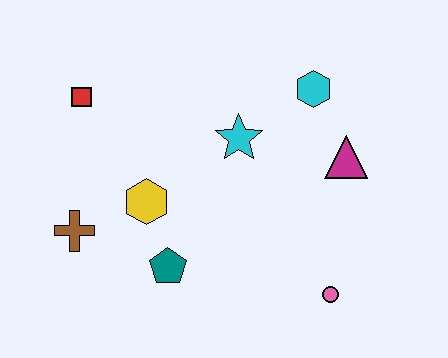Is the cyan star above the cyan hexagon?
No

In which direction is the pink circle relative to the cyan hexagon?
The pink circle is below the cyan hexagon.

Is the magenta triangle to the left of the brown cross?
No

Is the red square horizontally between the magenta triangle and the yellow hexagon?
No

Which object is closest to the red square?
The yellow hexagon is closest to the red square.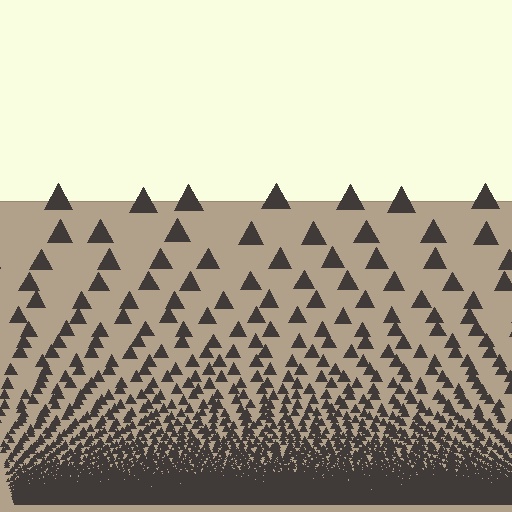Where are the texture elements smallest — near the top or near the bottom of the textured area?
Near the bottom.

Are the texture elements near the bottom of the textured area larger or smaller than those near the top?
Smaller. The gradient is inverted — elements near the bottom are smaller and denser.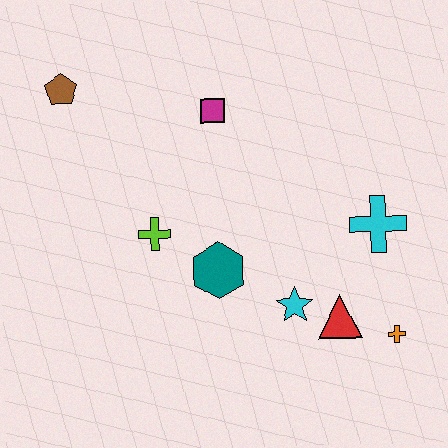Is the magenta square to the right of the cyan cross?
No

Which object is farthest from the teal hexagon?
The brown pentagon is farthest from the teal hexagon.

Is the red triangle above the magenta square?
No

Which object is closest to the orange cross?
The red triangle is closest to the orange cross.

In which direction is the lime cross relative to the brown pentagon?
The lime cross is below the brown pentagon.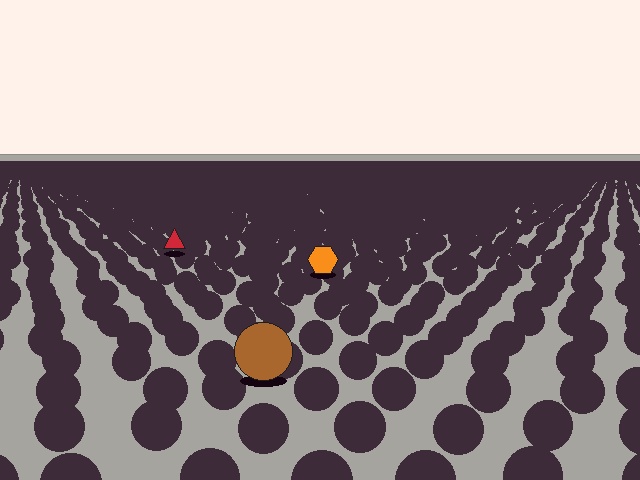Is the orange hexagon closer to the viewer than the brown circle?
No. The brown circle is closer — you can tell from the texture gradient: the ground texture is coarser near it.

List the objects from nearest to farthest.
From nearest to farthest: the brown circle, the orange hexagon, the red triangle.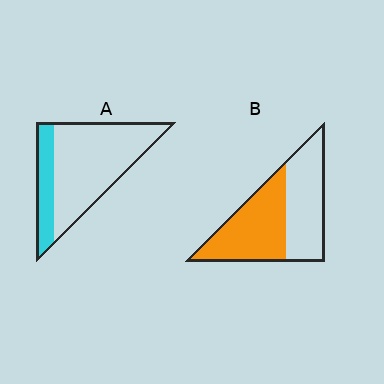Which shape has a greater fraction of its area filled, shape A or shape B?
Shape B.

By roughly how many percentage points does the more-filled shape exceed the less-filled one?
By roughly 30 percentage points (B over A).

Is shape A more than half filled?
No.